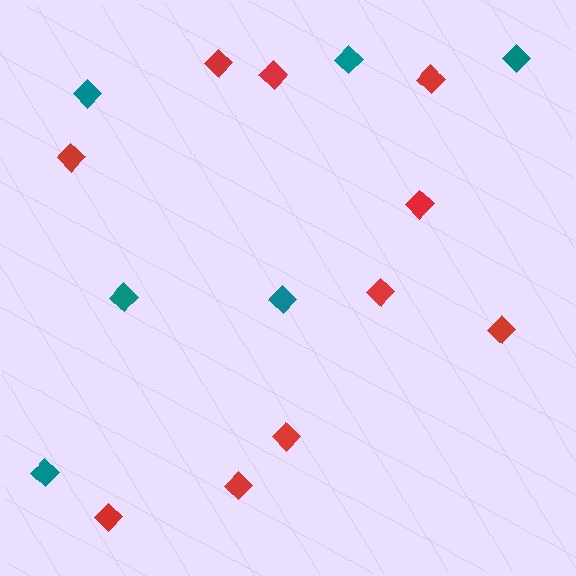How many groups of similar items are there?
There are 2 groups: one group of red diamonds (10) and one group of teal diamonds (6).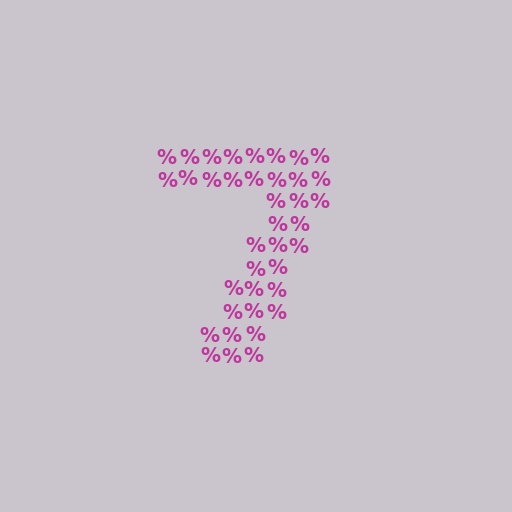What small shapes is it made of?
It is made of small percent signs.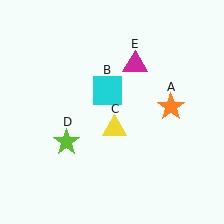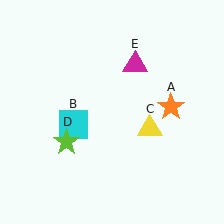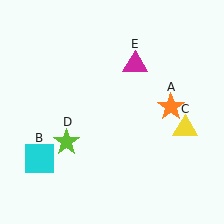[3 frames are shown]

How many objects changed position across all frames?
2 objects changed position: cyan square (object B), yellow triangle (object C).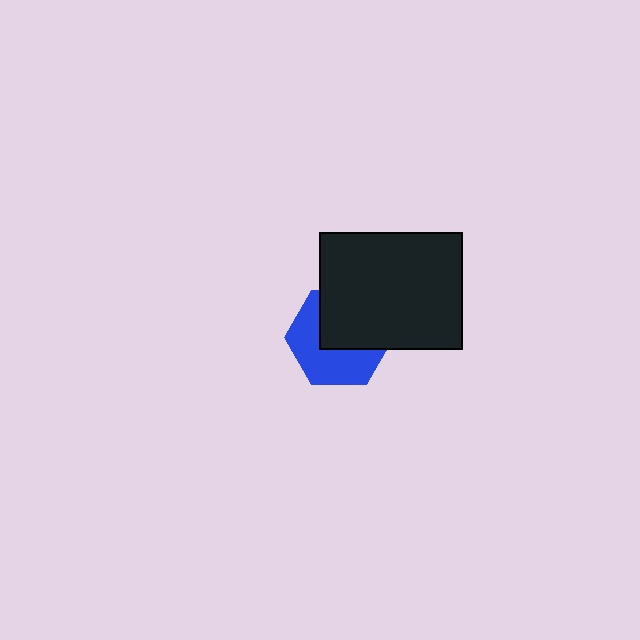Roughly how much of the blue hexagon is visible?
About half of it is visible (roughly 52%).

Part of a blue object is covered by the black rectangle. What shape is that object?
It is a hexagon.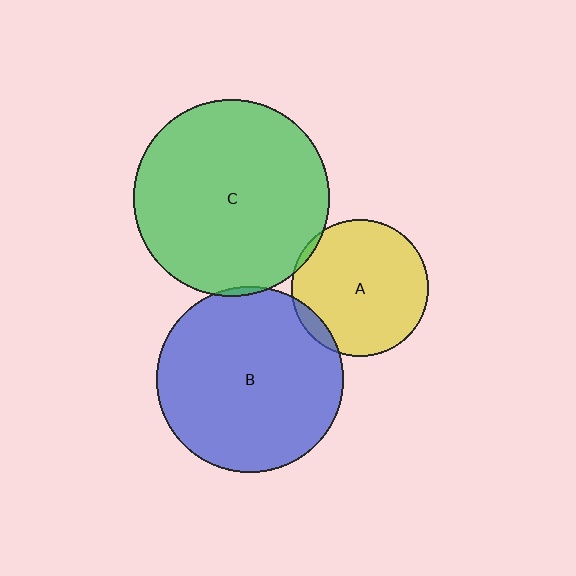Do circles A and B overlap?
Yes.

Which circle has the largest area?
Circle C (green).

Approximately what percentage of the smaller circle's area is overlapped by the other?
Approximately 5%.